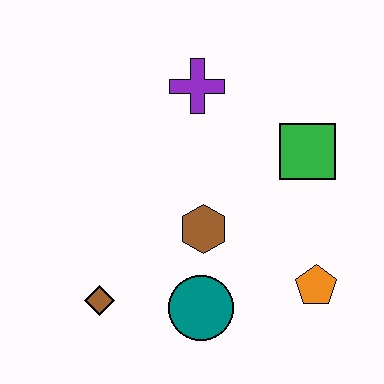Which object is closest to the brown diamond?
The teal circle is closest to the brown diamond.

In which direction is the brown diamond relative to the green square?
The brown diamond is to the left of the green square.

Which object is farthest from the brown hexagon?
The purple cross is farthest from the brown hexagon.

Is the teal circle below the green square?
Yes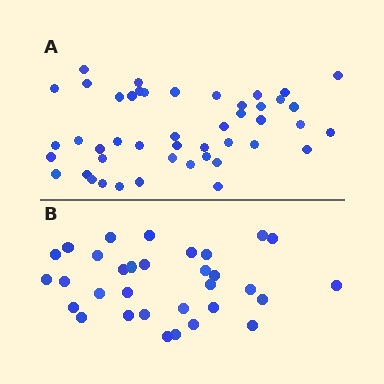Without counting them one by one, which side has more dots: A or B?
Region A (the top region) has more dots.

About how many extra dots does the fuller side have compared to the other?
Region A has approximately 15 more dots than region B.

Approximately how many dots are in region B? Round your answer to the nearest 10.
About 30 dots. (The exact count is 32, which rounds to 30.)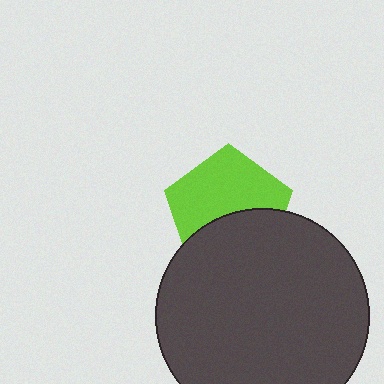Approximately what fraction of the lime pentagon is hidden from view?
Roughly 42% of the lime pentagon is hidden behind the dark gray circle.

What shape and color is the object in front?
The object in front is a dark gray circle.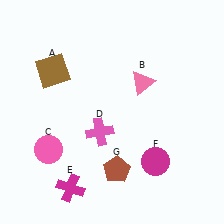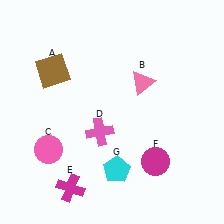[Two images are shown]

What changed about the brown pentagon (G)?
In Image 1, G is brown. In Image 2, it changed to cyan.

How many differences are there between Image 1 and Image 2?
There is 1 difference between the two images.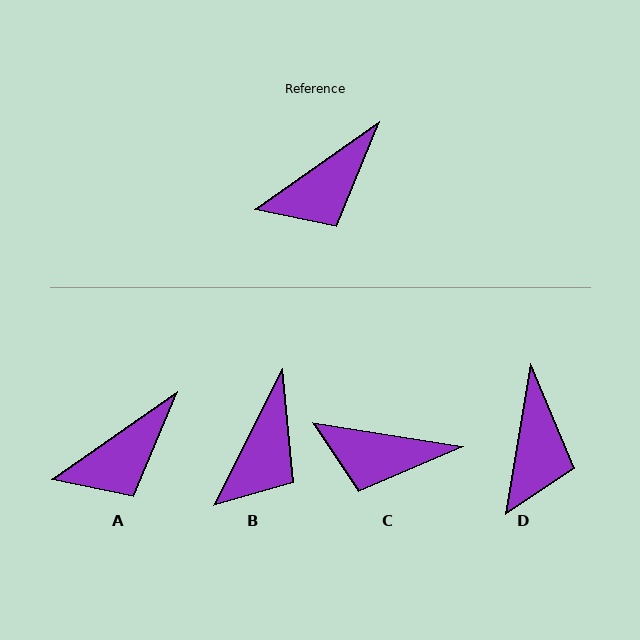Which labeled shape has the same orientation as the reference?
A.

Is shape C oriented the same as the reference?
No, it is off by about 44 degrees.